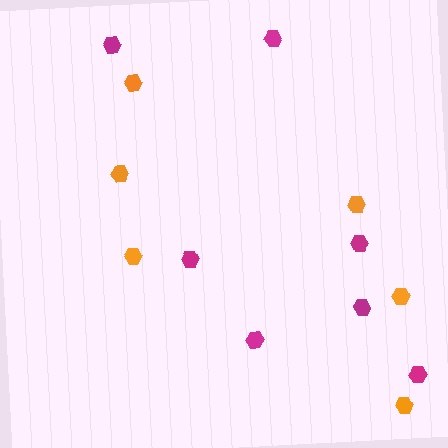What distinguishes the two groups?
There are 2 groups: one group of magenta hexagons (7) and one group of orange hexagons (6).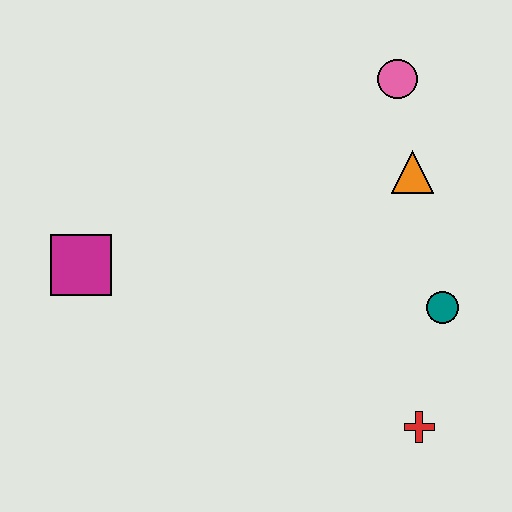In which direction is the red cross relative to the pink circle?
The red cross is below the pink circle.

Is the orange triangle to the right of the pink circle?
Yes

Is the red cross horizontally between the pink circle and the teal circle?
Yes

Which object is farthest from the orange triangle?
The magenta square is farthest from the orange triangle.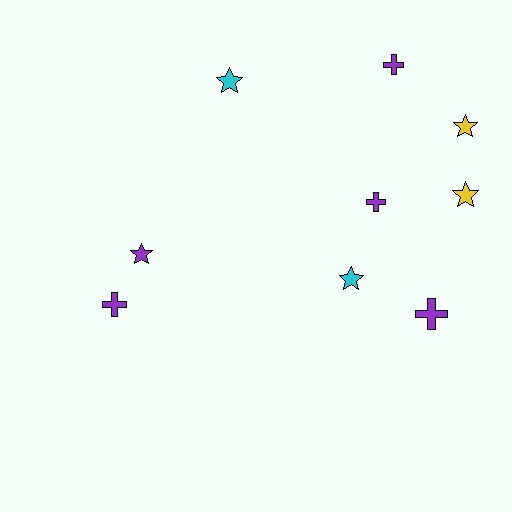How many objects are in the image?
There are 9 objects.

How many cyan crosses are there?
There are no cyan crosses.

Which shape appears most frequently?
Star, with 5 objects.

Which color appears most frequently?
Purple, with 5 objects.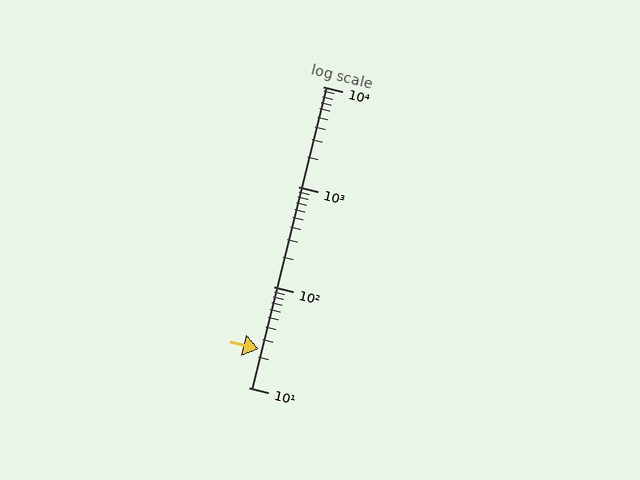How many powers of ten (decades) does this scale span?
The scale spans 3 decades, from 10 to 10000.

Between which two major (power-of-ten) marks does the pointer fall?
The pointer is between 10 and 100.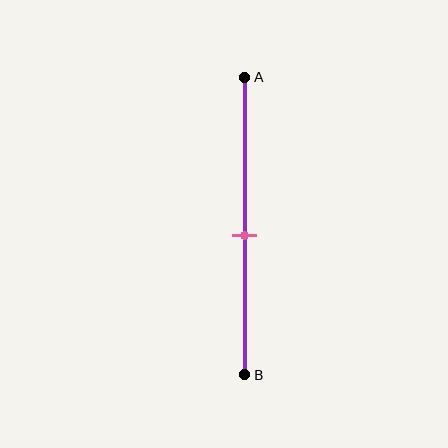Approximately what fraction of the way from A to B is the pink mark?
The pink mark is approximately 55% of the way from A to B.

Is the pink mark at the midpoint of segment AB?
No, the mark is at about 55% from A, not at the 50% midpoint.